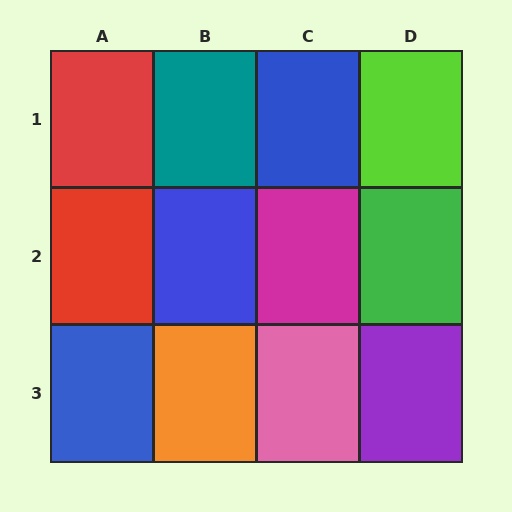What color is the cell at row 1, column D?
Lime.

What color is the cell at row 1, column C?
Blue.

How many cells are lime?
1 cell is lime.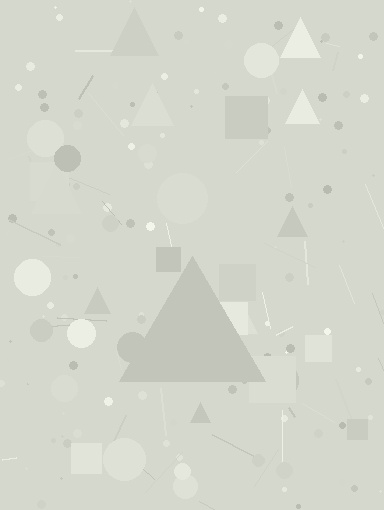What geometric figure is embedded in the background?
A triangle is embedded in the background.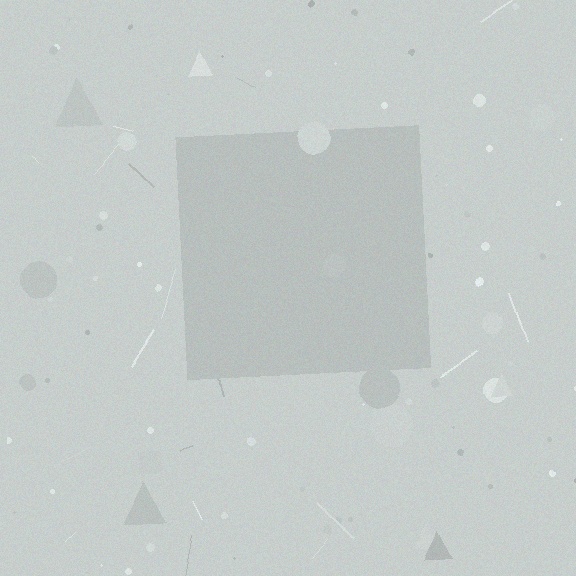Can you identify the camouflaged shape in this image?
The camouflaged shape is a square.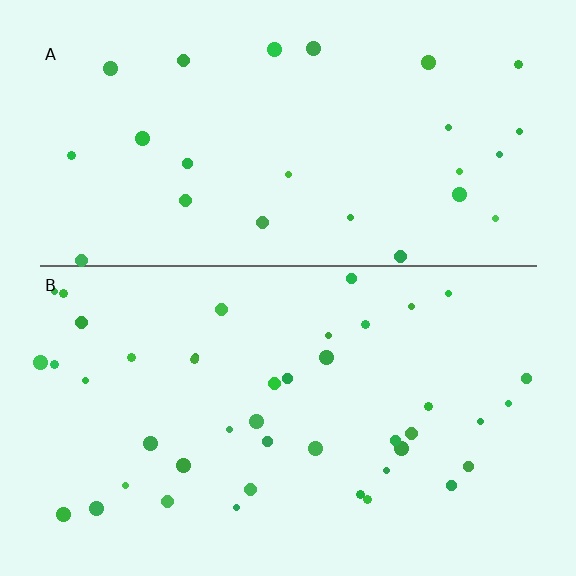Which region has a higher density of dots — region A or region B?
B (the bottom).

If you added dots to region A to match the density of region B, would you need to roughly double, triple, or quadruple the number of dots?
Approximately double.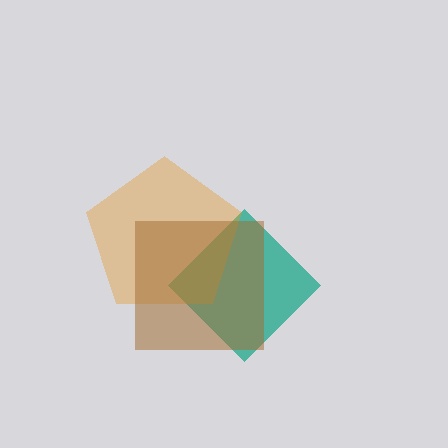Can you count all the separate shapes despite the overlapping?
Yes, there are 3 separate shapes.